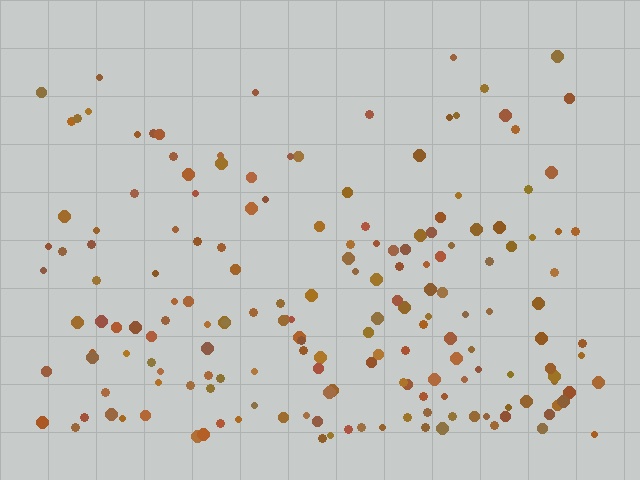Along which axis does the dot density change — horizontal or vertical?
Vertical.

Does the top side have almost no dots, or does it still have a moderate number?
Still a moderate number, just noticeably fewer than the bottom.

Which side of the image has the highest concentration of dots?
The bottom.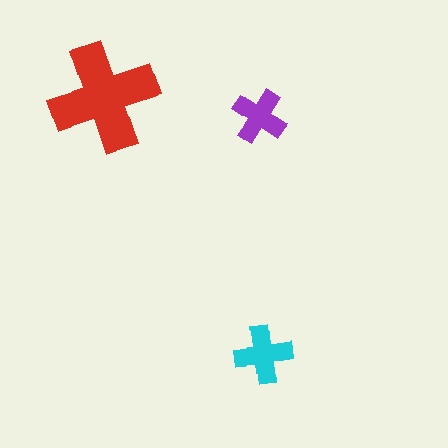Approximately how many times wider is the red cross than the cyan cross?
About 2 times wider.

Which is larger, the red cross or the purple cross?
The red one.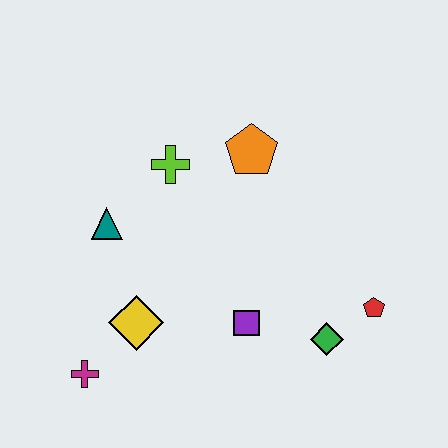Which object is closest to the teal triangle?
The lime cross is closest to the teal triangle.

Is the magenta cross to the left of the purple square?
Yes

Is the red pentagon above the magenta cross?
Yes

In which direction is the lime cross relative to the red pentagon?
The lime cross is to the left of the red pentagon.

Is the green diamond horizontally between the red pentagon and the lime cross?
Yes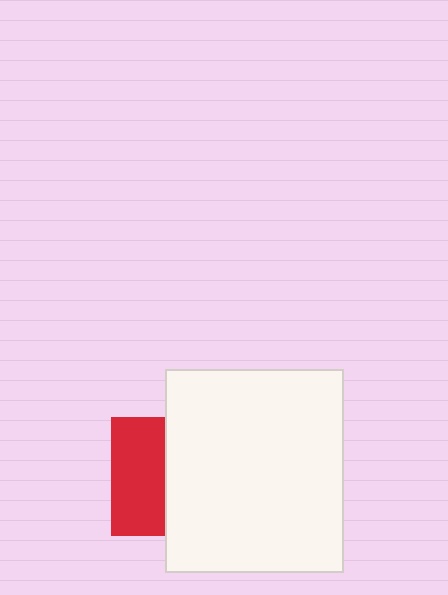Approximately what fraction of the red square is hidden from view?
Roughly 55% of the red square is hidden behind the white rectangle.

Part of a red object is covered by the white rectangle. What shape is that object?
It is a square.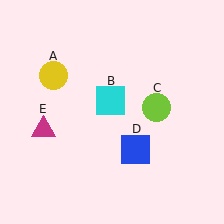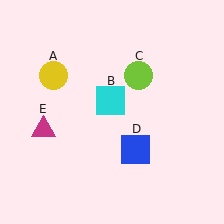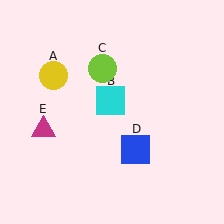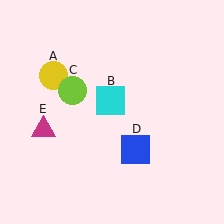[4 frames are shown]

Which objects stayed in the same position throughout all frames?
Yellow circle (object A) and cyan square (object B) and blue square (object D) and magenta triangle (object E) remained stationary.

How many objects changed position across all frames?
1 object changed position: lime circle (object C).